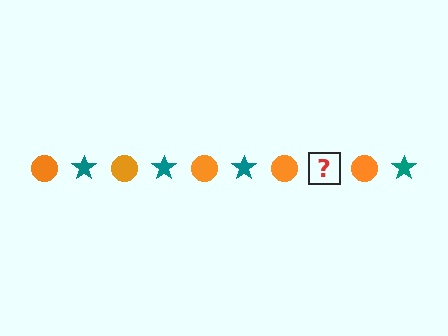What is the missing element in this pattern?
The missing element is a teal star.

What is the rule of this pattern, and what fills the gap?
The rule is that the pattern alternates between orange circle and teal star. The gap should be filled with a teal star.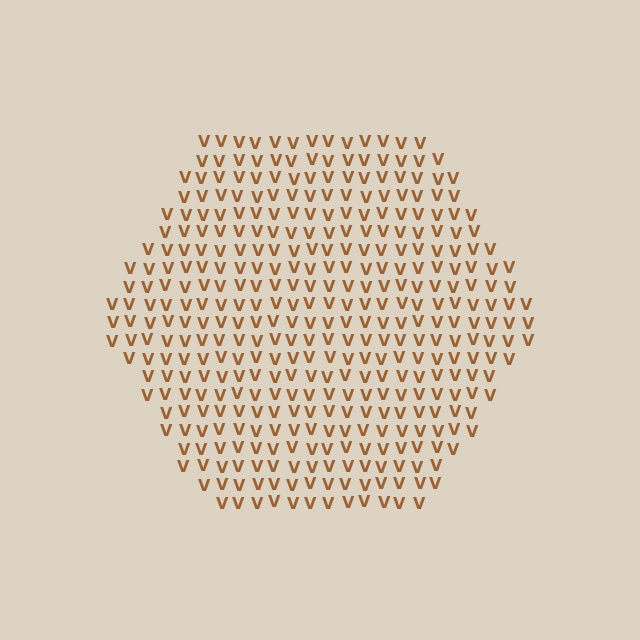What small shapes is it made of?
It is made of small letter V's.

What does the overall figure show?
The overall figure shows a hexagon.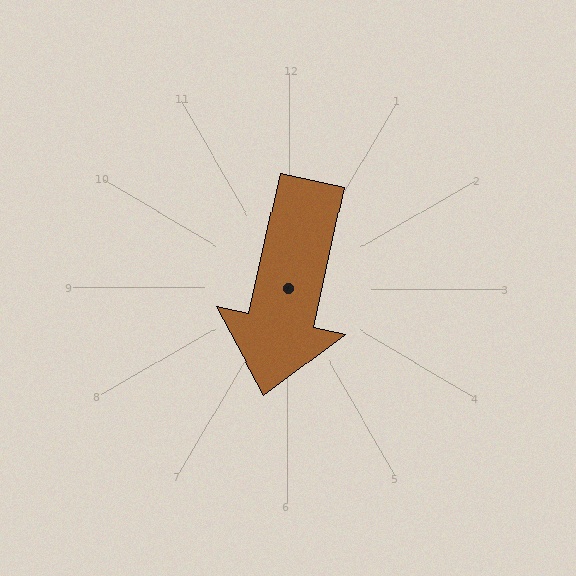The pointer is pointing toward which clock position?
Roughly 6 o'clock.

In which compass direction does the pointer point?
South.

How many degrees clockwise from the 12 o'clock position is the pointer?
Approximately 192 degrees.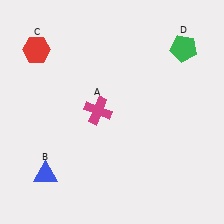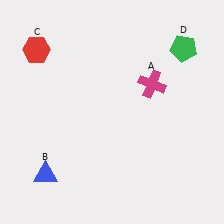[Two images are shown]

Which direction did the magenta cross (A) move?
The magenta cross (A) moved right.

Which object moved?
The magenta cross (A) moved right.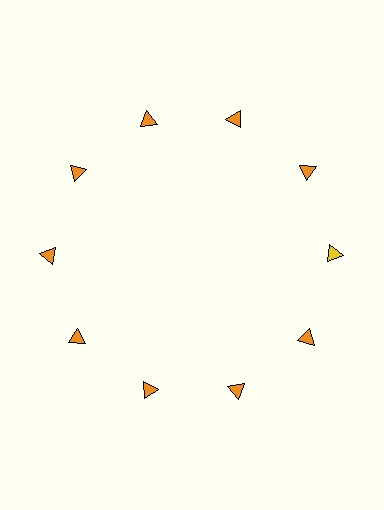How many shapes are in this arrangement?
There are 10 shapes arranged in a ring pattern.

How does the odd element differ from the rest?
It has a different color: yellow instead of orange.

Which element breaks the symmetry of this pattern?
The yellow triangle at roughly the 3 o'clock position breaks the symmetry. All other shapes are orange triangles.